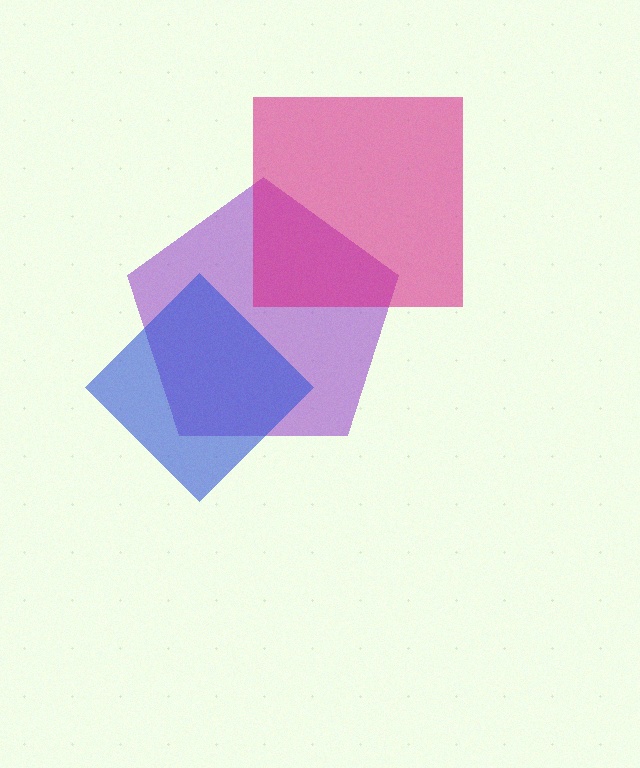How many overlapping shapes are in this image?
There are 3 overlapping shapes in the image.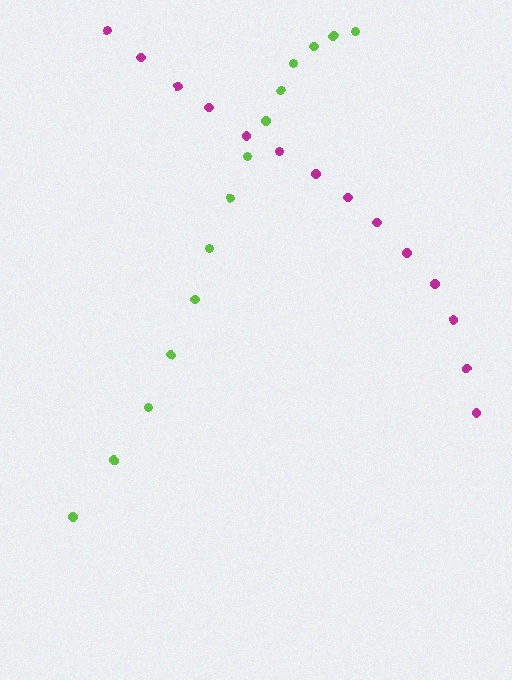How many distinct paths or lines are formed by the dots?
There are 2 distinct paths.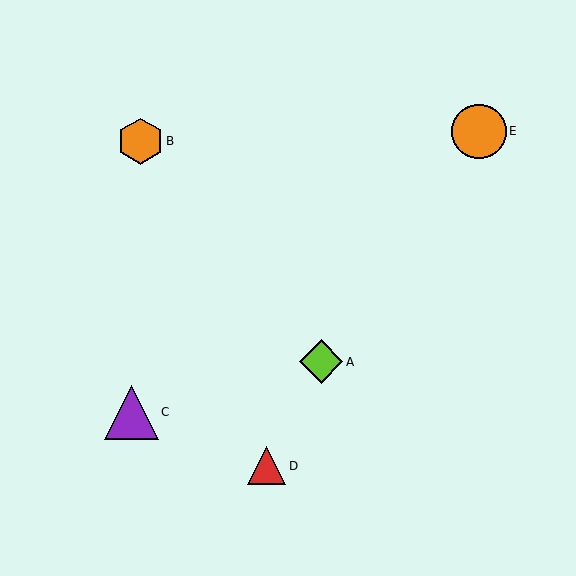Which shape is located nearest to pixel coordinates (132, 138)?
The orange hexagon (labeled B) at (140, 141) is nearest to that location.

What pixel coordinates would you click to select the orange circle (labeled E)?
Click at (479, 132) to select the orange circle E.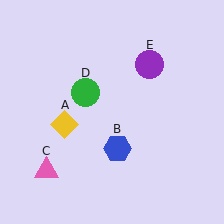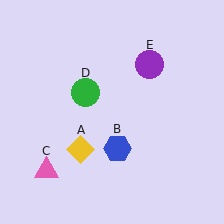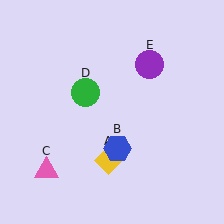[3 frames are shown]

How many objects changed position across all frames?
1 object changed position: yellow diamond (object A).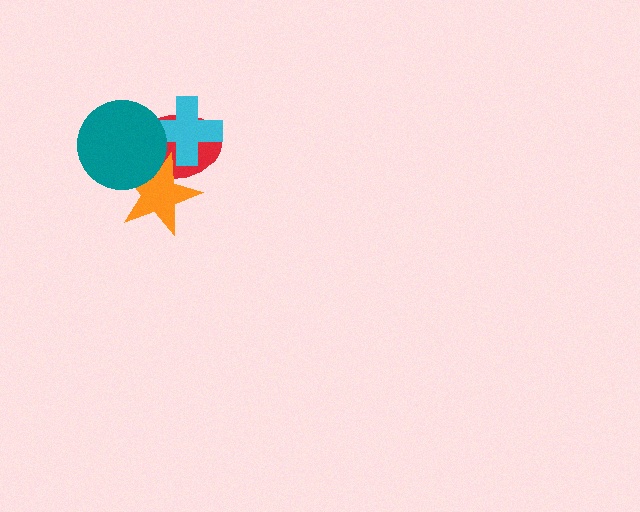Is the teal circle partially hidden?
No, no other shape covers it.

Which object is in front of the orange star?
The teal circle is in front of the orange star.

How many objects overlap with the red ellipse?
3 objects overlap with the red ellipse.